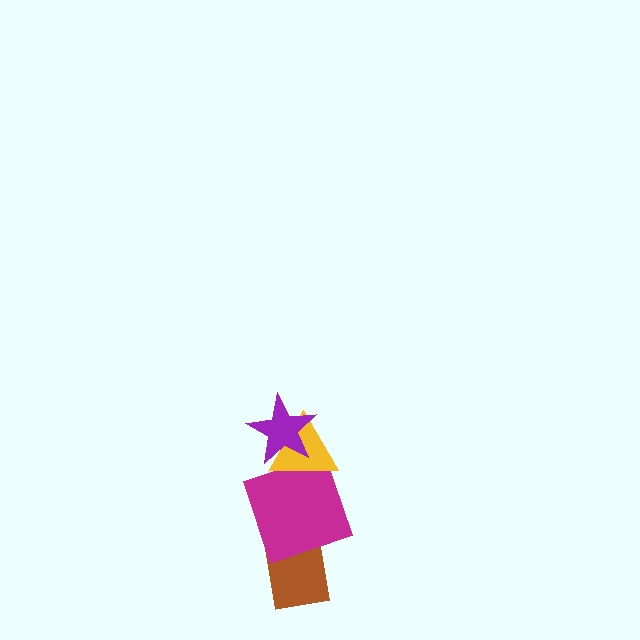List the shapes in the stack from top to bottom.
From top to bottom: the purple star, the yellow triangle, the magenta square, the brown rectangle.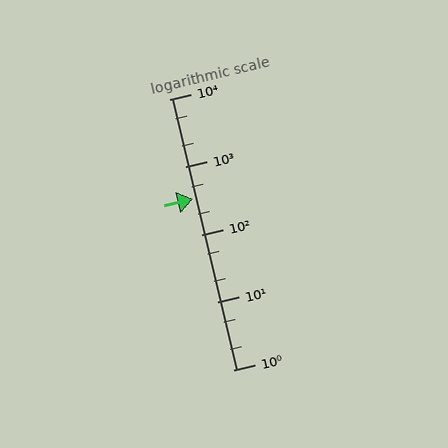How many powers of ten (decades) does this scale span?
The scale spans 4 decades, from 1 to 10000.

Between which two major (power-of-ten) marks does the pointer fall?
The pointer is between 100 and 1000.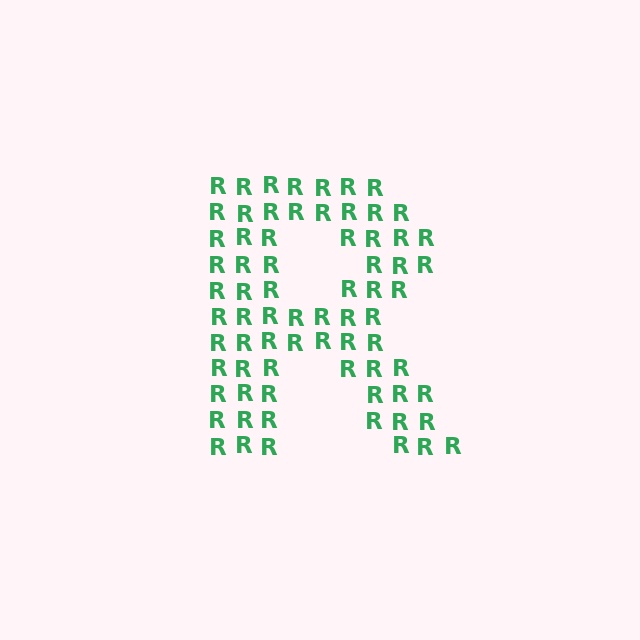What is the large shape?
The large shape is the letter R.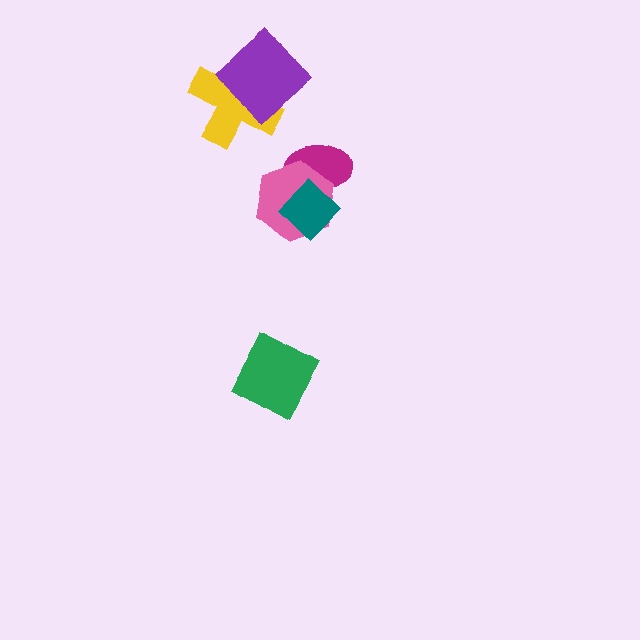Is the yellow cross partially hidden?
Yes, it is partially covered by another shape.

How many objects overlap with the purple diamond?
1 object overlaps with the purple diamond.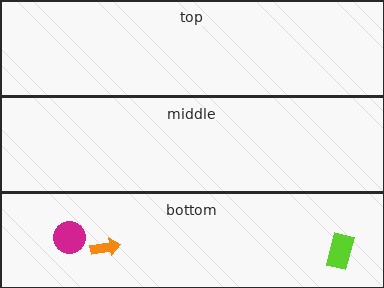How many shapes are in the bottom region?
3.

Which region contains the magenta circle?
The bottom region.